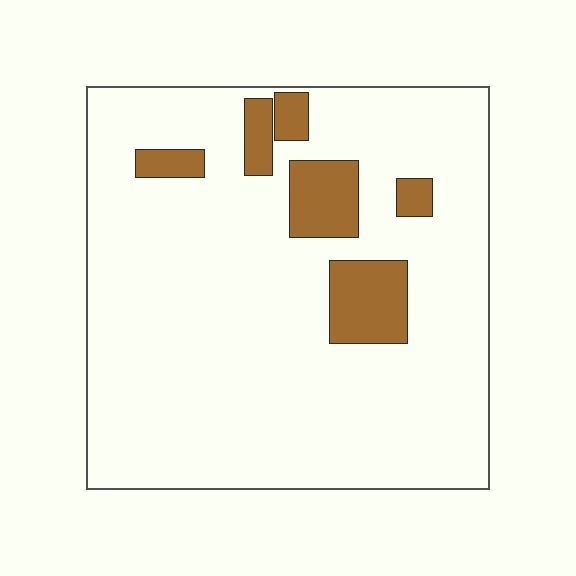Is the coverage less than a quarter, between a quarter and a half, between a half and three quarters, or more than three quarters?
Less than a quarter.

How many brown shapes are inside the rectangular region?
6.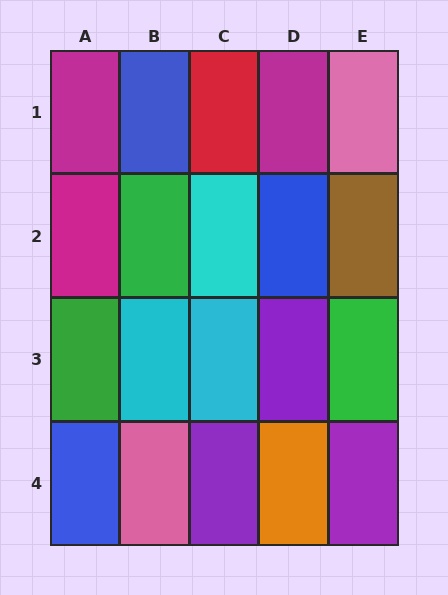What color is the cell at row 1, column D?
Magenta.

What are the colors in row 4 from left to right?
Blue, pink, purple, orange, purple.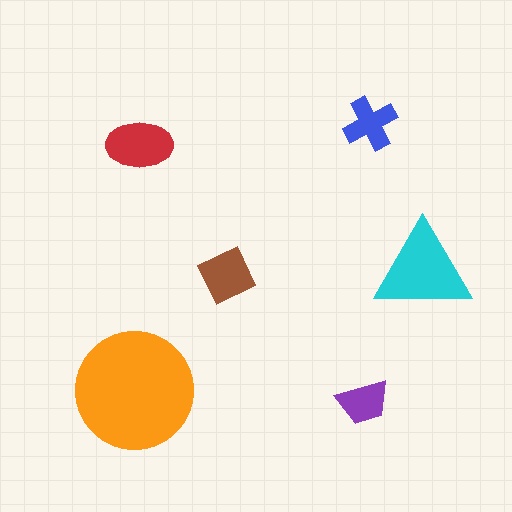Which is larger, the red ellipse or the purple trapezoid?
The red ellipse.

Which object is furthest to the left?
The orange circle is leftmost.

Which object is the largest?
The orange circle.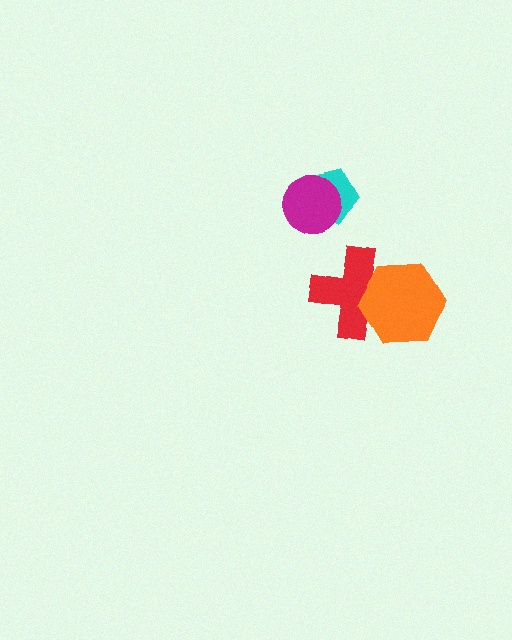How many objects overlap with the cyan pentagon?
1 object overlaps with the cyan pentagon.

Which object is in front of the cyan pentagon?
The magenta circle is in front of the cyan pentagon.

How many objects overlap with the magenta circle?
1 object overlaps with the magenta circle.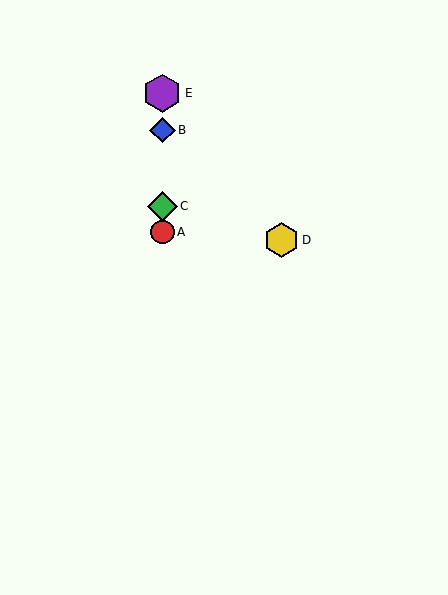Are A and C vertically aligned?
Yes, both are at x≈162.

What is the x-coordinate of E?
Object E is at x≈162.